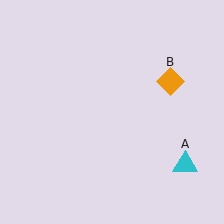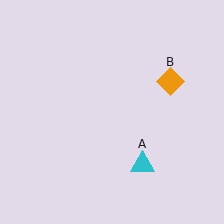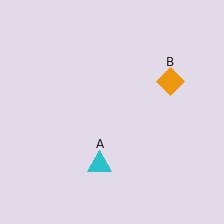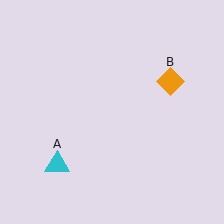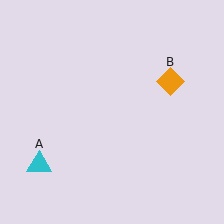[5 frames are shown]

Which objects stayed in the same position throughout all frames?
Orange diamond (object B) remained stationary.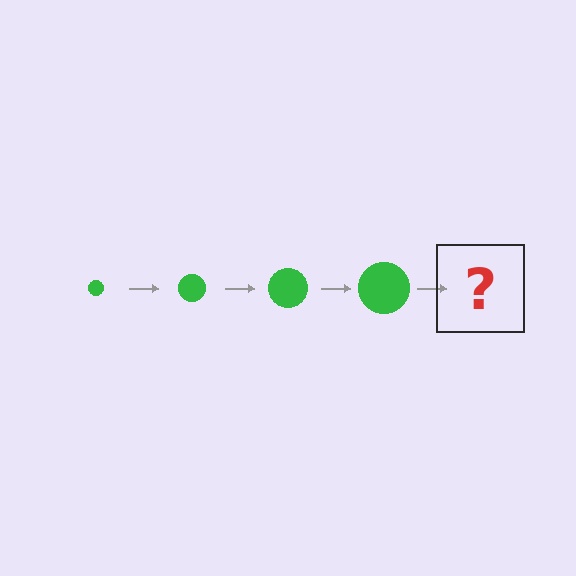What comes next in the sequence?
The next element should be a green circle, larger than the previous one.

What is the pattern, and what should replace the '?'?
The pattern is that the circle gets progressively larger each step. The '?' should be a green circle, larger than the previous one.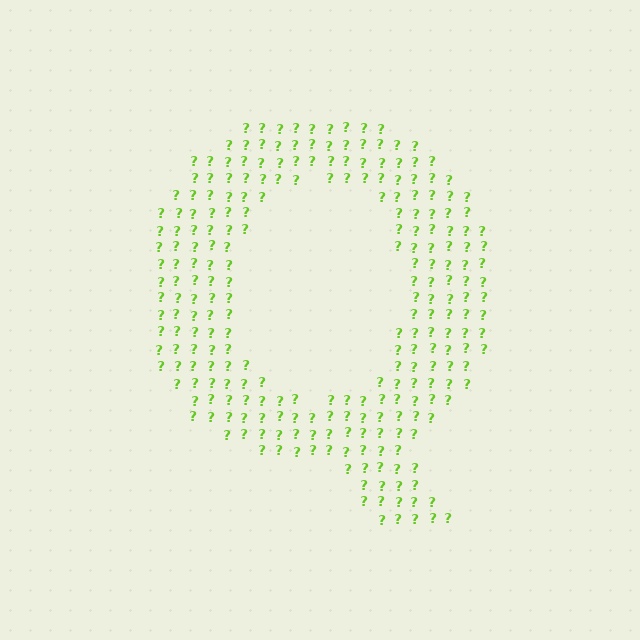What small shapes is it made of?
It is made of small question marks.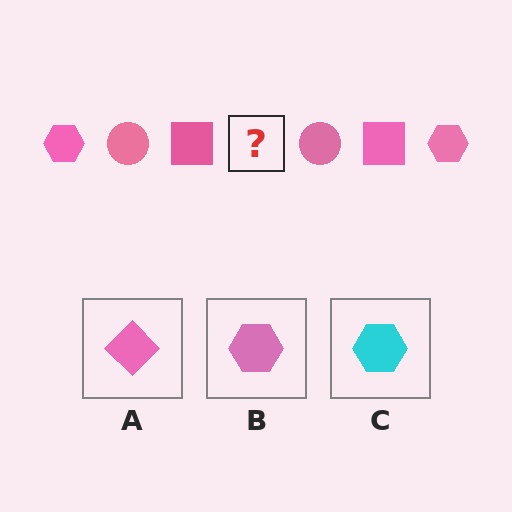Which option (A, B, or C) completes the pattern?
B.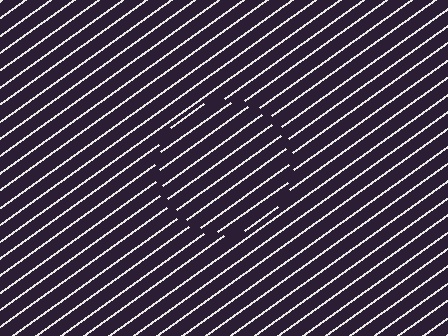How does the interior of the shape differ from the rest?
The interior of the shape contains the same grating, shifted by half a period — the contour is defined by the phase discontinuity where line-ends from the inner and outer gratings abut.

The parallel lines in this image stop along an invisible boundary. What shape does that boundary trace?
An illusory circle. The interior of the shape contains the same grating, shifted by half a period — the contour is defined by the phase discontinuity where line-ends from the inner and outer gratings abut.